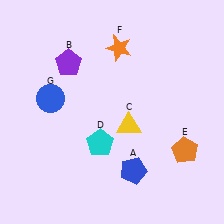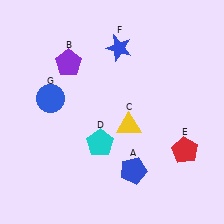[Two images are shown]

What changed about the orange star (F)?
In Image 1, F is orange. In Image 2, it changed to blue.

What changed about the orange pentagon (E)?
In Image 1, E is orange. In Image 2, it changed to red.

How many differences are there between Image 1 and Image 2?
There are 2 differences between the two images.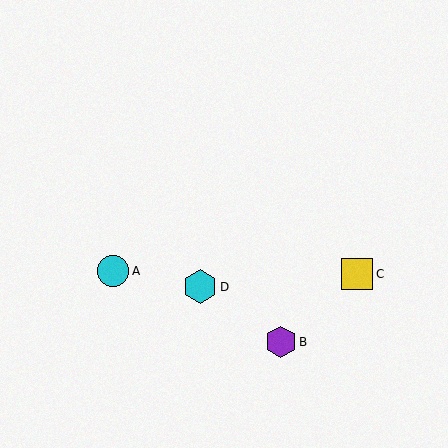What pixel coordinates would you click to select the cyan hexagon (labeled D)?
Click at (200, 287) to select the cyan hexagon D.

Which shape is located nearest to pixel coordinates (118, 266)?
The cyan circle (labeled A) at (113, 271) is nearest to that location.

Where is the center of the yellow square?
The center of the yellow square is at (357, 274).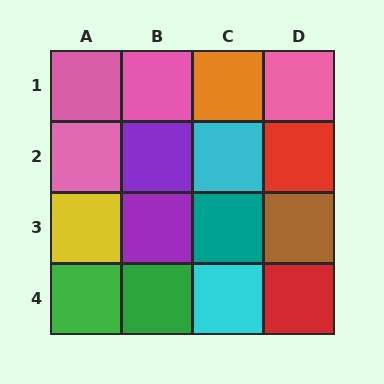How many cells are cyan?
2 cells are cyan.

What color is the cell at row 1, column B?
Pink.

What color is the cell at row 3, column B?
Purple.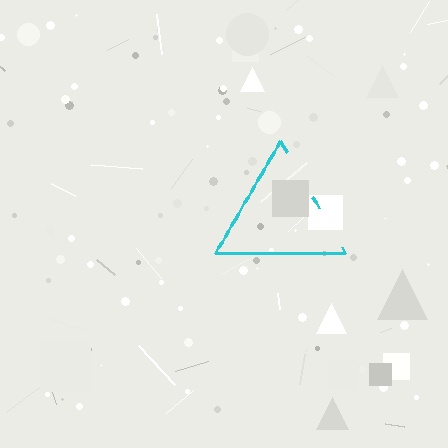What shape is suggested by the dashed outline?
The dashed outline suggests a triangle.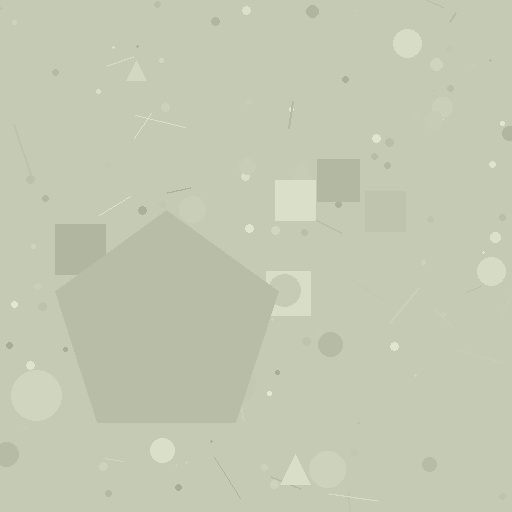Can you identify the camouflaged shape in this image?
The camouflaged shape is a pentagon.